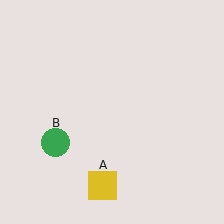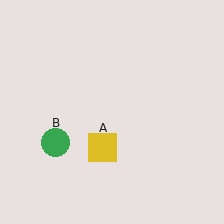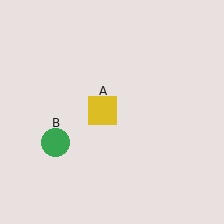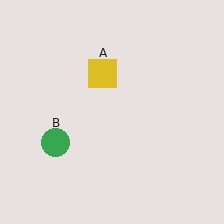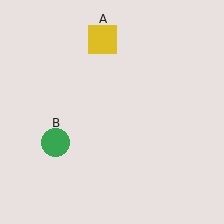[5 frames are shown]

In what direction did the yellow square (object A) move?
The yellow square (object A) moved up.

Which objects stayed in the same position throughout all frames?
Green circle (object B) remained stationary.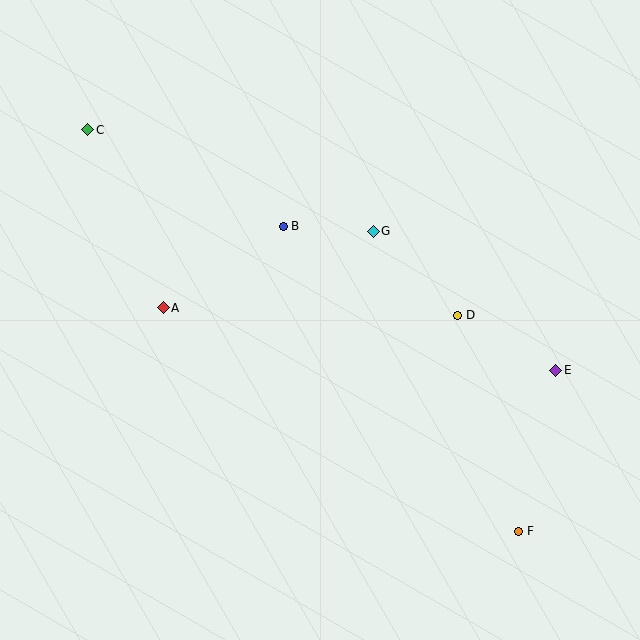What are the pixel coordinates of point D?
Point D is at (458, 315).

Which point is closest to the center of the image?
Point B at (283, 226) is closest to the center.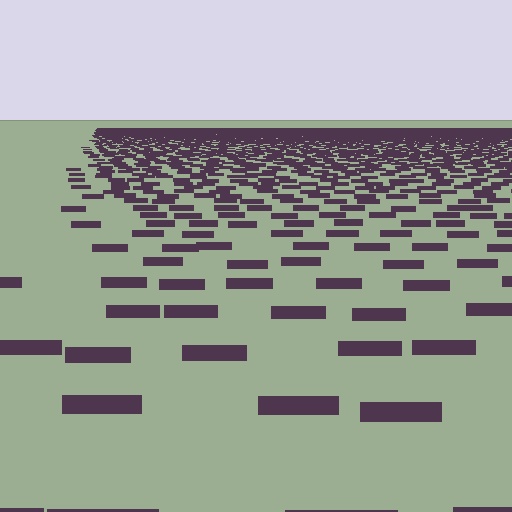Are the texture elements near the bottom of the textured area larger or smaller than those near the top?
Larger. Near the bottom, elements are closer to the viewer and appear at a bigger on-screen size.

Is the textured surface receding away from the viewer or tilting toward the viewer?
The surface is receding away from the viewer. Texture elements get smaller and denser toward the top.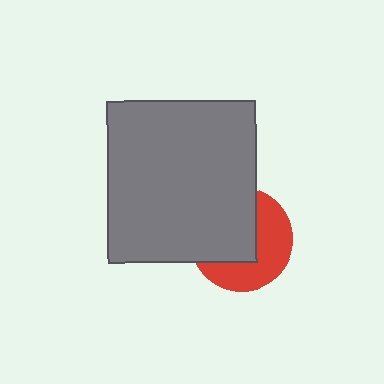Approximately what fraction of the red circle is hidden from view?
Roughly 53% of the red circle is hidden behind the gray rectangle.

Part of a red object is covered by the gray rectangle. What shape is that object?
It is a circle.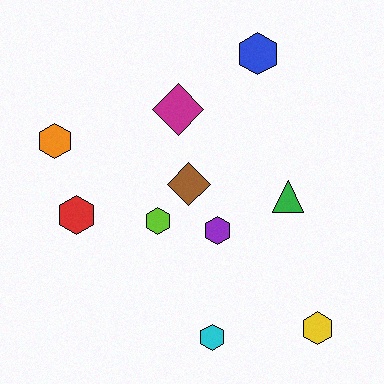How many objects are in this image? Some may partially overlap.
There are 10 objects.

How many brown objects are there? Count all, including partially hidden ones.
There is 1 brown object.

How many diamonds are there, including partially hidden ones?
There are 2 diamonds.